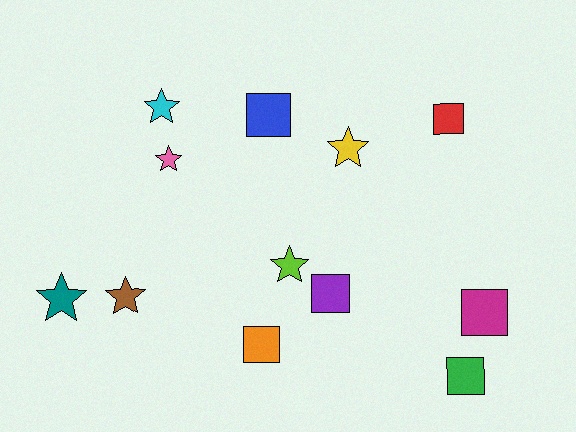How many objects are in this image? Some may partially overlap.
There are 12 objects.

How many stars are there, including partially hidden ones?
There are 6 stars.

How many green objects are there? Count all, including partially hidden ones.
There is 1 green object.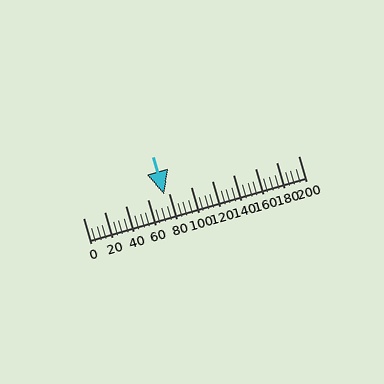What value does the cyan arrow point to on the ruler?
The cyan arrow points to approximately 75.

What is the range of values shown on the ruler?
The ruler shows values from 0 to 200.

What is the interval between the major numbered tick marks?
The major tick marks are spaced 20 units apart.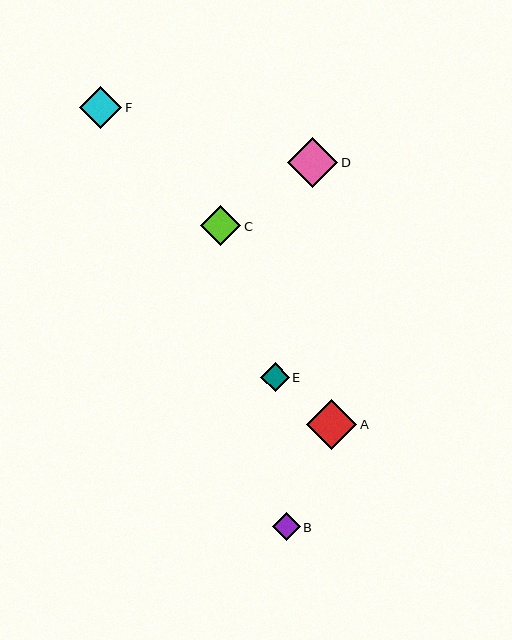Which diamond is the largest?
Diamond A is the largest with a size of approximately 51 pixels.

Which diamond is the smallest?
Diamond B is the smallest with a size of approximately 28 pixels.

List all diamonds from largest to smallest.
From largest to smallest: A, D, F, C, E, B.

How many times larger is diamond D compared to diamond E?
Diamond D is approximately 1.8 times the size of diamond E.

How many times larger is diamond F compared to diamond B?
Diamond F is approximately 1.5 times the size of diamond B.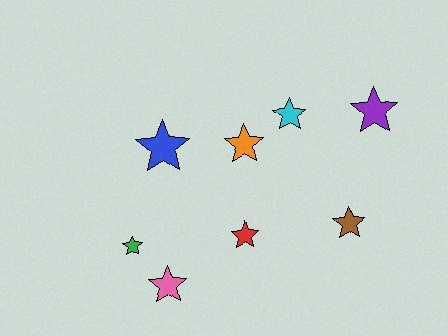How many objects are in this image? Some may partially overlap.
There are 8 objects.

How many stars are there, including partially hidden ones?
There are 8 stars.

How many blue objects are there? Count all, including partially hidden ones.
There is 1 blue object.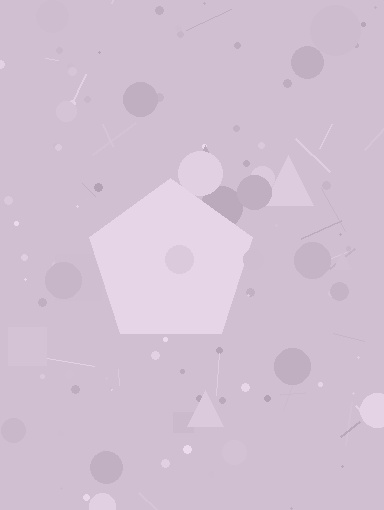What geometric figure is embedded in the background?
A pentagon is embedded in the background.